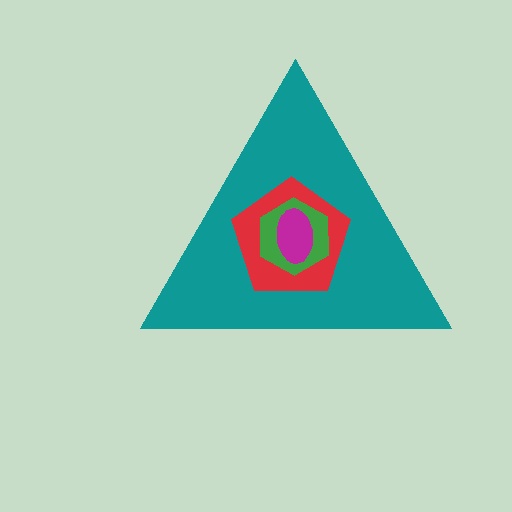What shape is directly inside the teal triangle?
The red pentagon.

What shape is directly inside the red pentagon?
The green hexagon.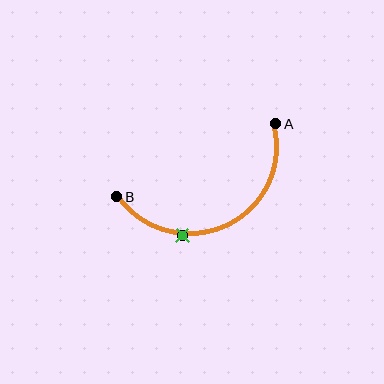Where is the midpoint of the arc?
The arc midpoint is the point on the curve farthest from the straight line joining A and B. It sits below that line.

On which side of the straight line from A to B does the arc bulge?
The arc bulges below the straight line connecting A and B.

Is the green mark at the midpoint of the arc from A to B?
No. The green mark lies on the arc but is closer to endpoint B. The arc midpoint would be at the point on the curve equidistant along the arc from both A and B.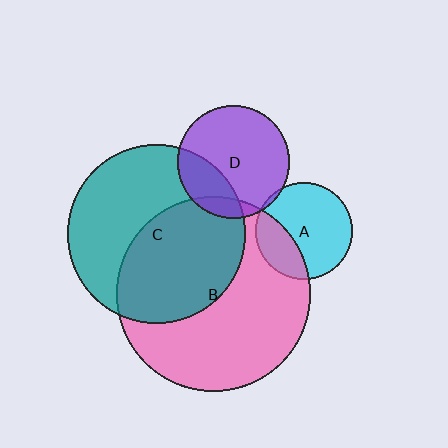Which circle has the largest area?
Circle B (pink).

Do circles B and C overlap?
Yes.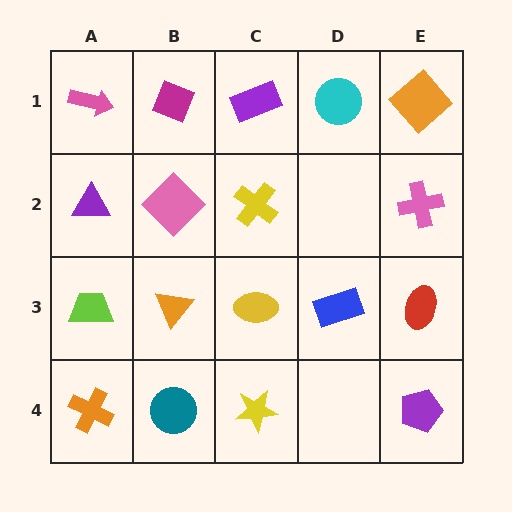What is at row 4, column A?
An orange cross.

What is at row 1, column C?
A purple rectangle.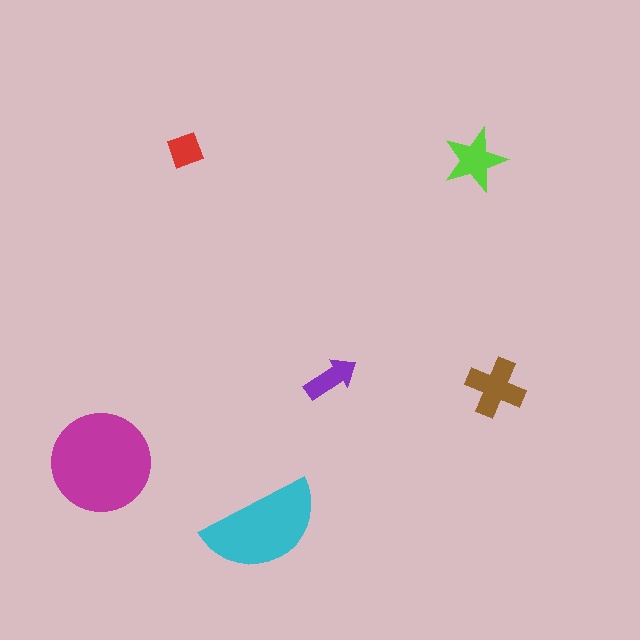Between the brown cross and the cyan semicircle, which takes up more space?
The cyan semicircle.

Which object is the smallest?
The red diamond.